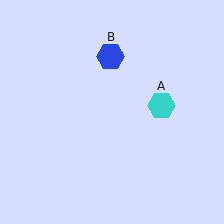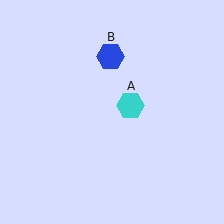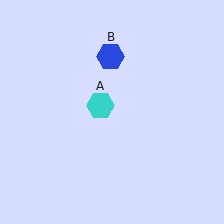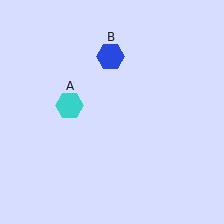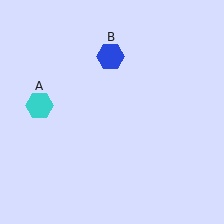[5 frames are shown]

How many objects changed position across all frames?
1 object changed position: cyan hexagon (object A).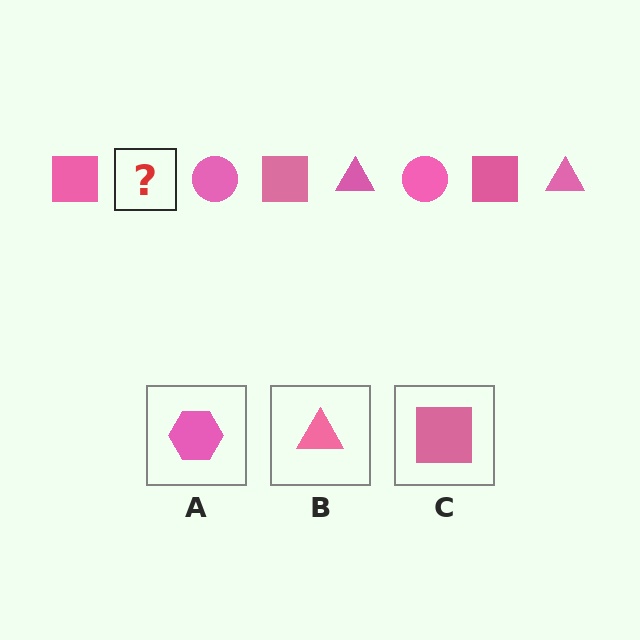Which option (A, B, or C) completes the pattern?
B.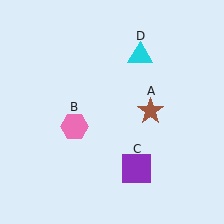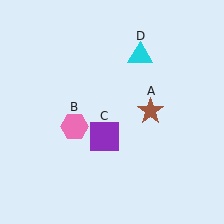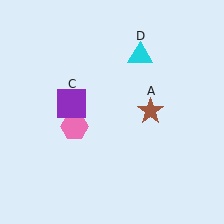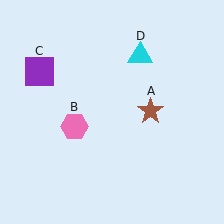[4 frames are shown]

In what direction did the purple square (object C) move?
The purple square (object C) moved up and to the left.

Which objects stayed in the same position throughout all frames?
Brown star (object A) and pink hexagon (object B) and cyan triangle (object D) remained stationary.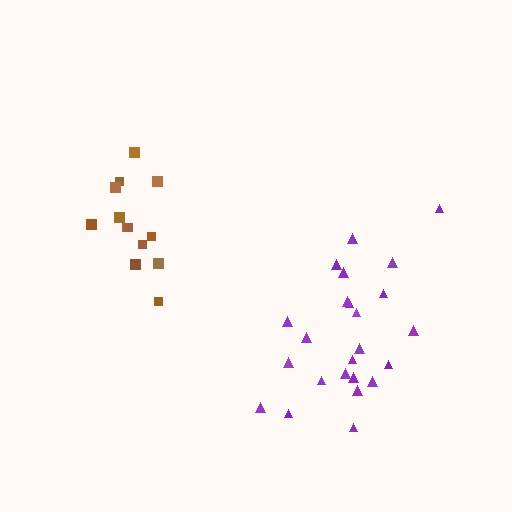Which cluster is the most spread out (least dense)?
Purple.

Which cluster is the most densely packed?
Brown.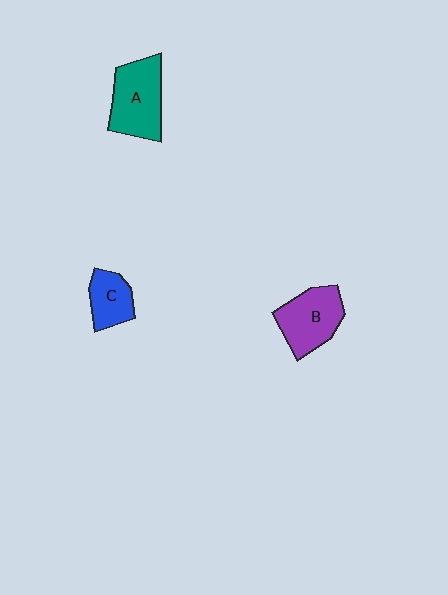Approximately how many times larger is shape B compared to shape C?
Approximately 1.5 times.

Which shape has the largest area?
Shape A (teal).